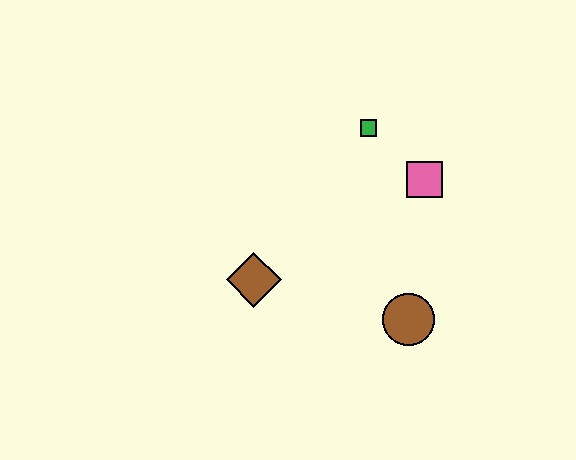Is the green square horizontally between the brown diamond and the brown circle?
Yes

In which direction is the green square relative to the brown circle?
The green square is above the brown circle.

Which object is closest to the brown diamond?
The brown circle is closest to the brown diamond.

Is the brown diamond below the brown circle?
No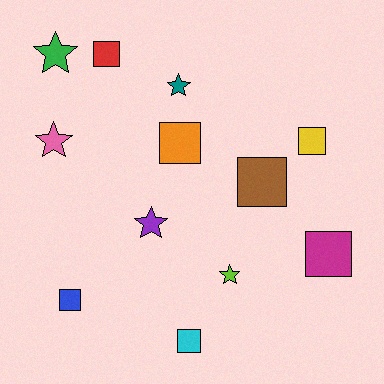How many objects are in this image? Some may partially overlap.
There are 12 objects.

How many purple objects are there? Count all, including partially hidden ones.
There is 1 purple object.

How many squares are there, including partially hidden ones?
There are 7 squares.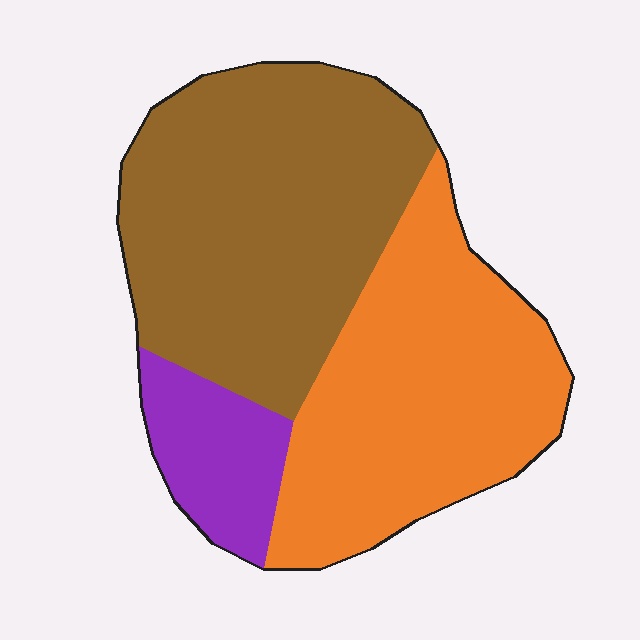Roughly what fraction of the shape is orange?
Orange covers roughly 40% of the shape.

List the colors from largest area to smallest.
From largest to smallest: brown, orange, purple.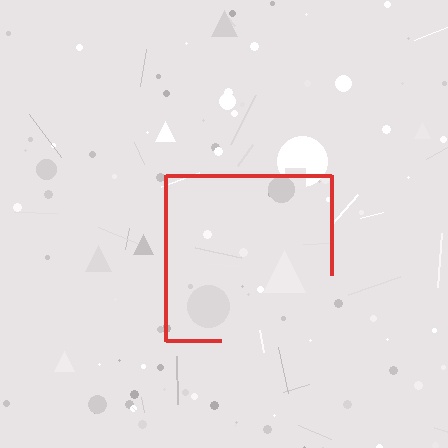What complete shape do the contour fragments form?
The contour fragments form a square.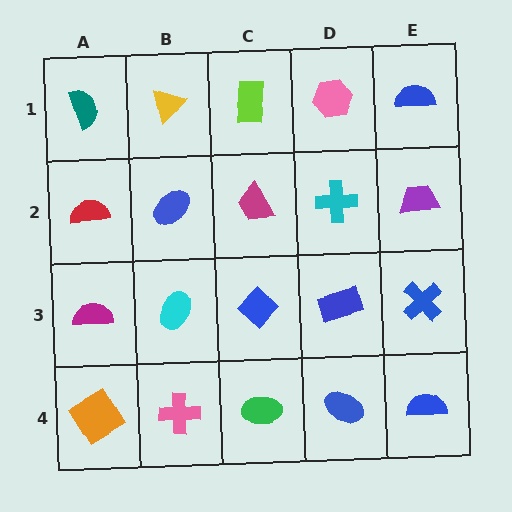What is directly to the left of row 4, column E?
A blue ellipse.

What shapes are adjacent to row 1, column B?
A blue ellipse (row 2, column B), a teal semicircle (row 1, column A), a lime rectangle (row 1, column C).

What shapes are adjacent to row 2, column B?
A yellow triangle (row 1, column B), a cyan ellipse (row 3, column B), a red semicircle (row 2, column A), a magenta trapezoid (row 2, column C).